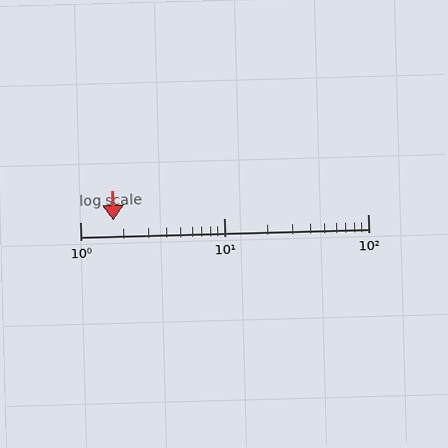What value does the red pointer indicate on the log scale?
The pointer indicates approximately 1.7.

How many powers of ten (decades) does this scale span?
The scale spans 2 decades, from 1 to 100.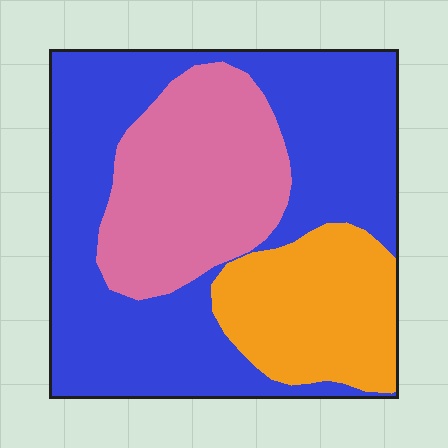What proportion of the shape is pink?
Pink takes up between a quarter and a half of the shape.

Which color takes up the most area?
Blue, at roughly 55%.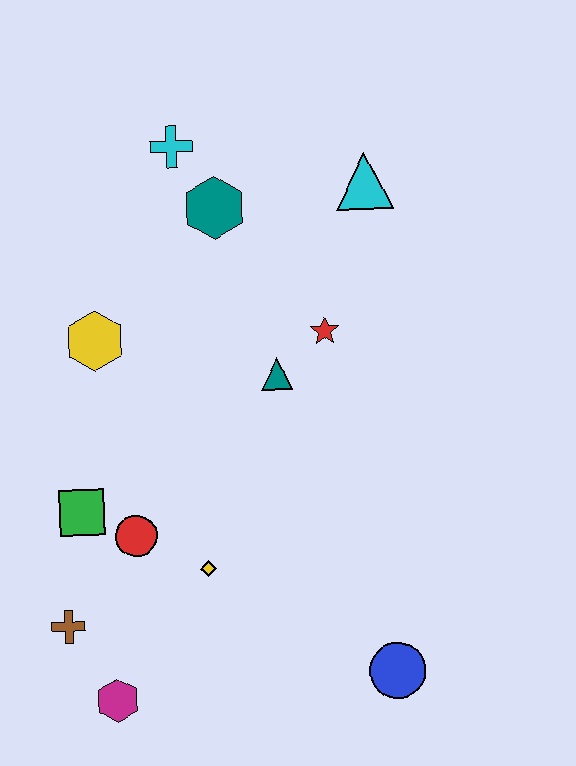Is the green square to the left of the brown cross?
No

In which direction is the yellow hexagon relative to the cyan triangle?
The yellow hexagon is to the left of the cyan triangle.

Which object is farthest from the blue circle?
The cyan cross is farthest from the blue circle.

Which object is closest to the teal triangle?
The red star is closest to the teal triangle.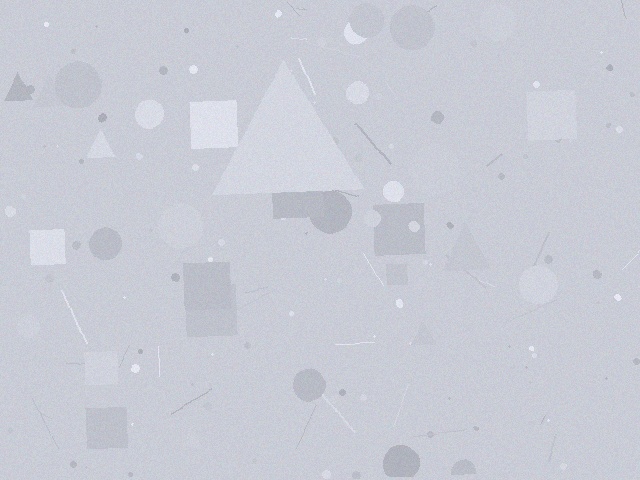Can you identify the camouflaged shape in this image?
The camouflaged shape is a triangle.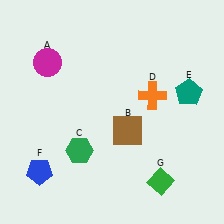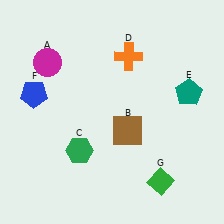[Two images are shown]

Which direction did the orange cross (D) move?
The orange cross (D) moved up.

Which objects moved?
The objects that moved are: the orange cross (D), the blue pentagon (F).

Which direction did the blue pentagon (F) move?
The blue pentagon (F) moved up.